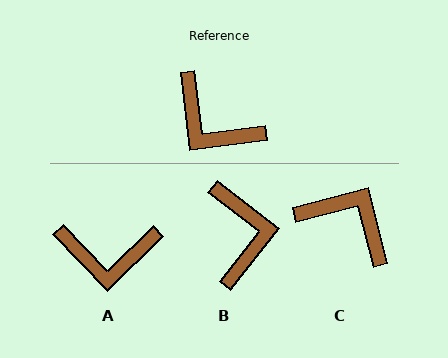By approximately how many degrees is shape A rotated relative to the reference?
Approximately 37 degrees counter-clockwise.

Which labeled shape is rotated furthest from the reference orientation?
C, about 173 degrees away.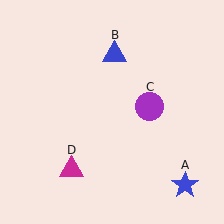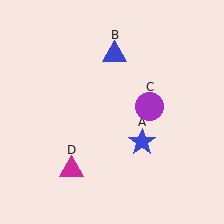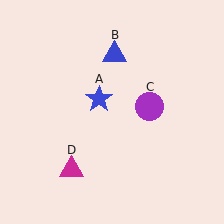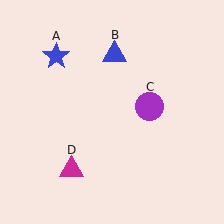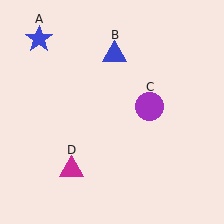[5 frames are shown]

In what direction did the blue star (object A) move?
The blue star (object A) moved up and to the left.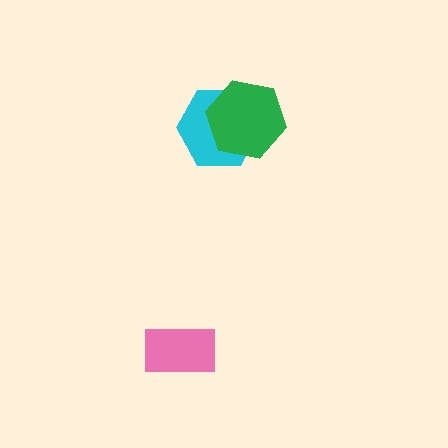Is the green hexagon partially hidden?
No, no other shape covers it.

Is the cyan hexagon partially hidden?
Yes, it is partially covered by another shape.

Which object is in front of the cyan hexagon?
The green hexagon is in front of the cyan hexagon.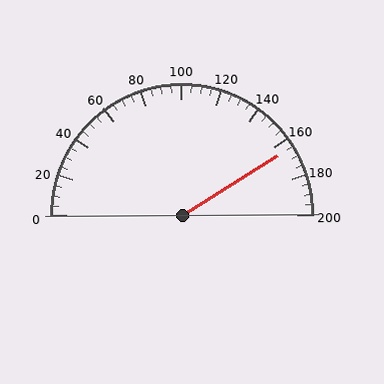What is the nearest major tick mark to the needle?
The nearest major tick mark is 160.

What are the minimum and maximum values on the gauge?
The gauge ranges from 0 to 200.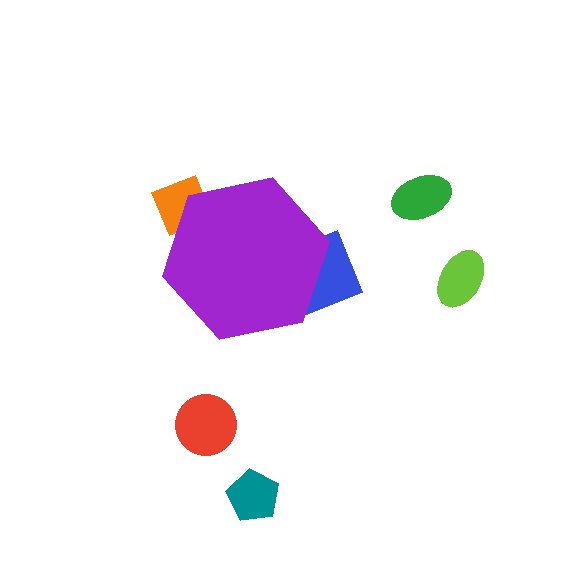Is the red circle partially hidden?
No, the red circle is fully visible.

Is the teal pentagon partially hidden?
No, the teal pentagon is fully visible.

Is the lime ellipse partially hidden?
No, the lime ellipse is fully visible.